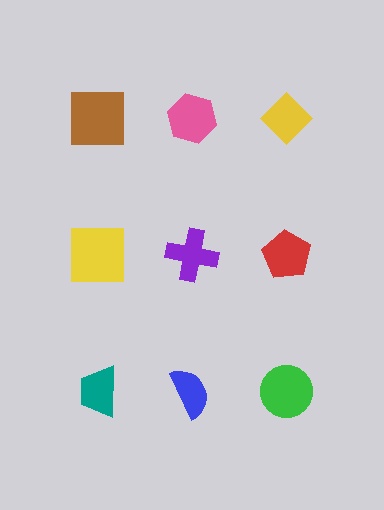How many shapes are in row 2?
3 shapes.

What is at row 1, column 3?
A yellow diamond.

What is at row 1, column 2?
A pink hexagon.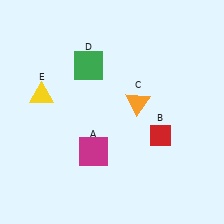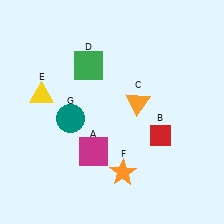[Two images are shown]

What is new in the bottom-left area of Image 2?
A teal circle (G) was added in the bottom-left area of Image 2.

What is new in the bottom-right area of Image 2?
An orange star (F) was added in the bottom-right area of Image 2.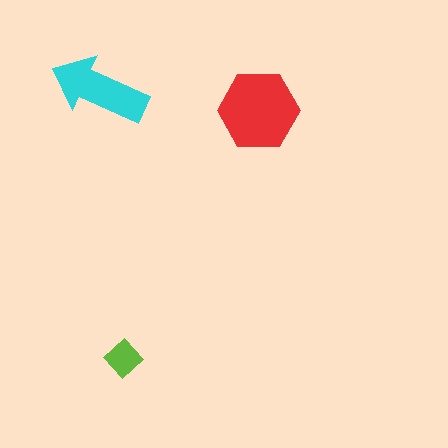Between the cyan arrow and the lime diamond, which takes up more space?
The cyan arrow.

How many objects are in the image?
There are 3 objects in the image.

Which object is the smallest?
The lime diamond.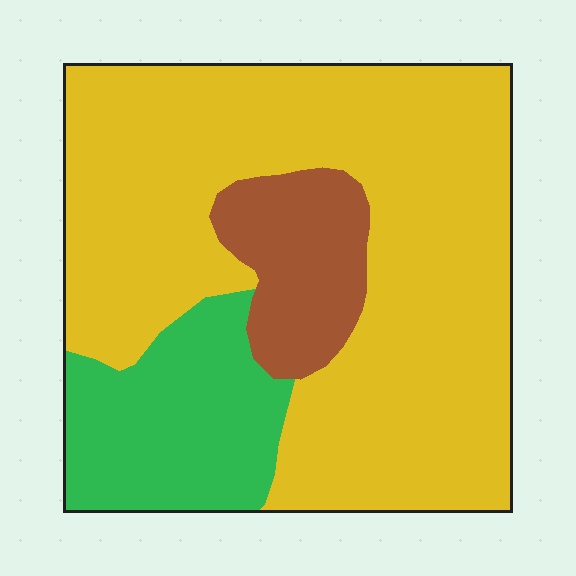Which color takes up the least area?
Brown, at roughly 10%.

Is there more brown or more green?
Green.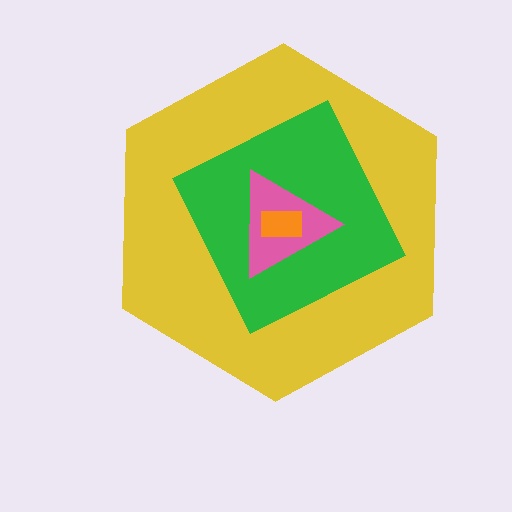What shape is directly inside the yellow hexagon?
The green square.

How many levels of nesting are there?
4.